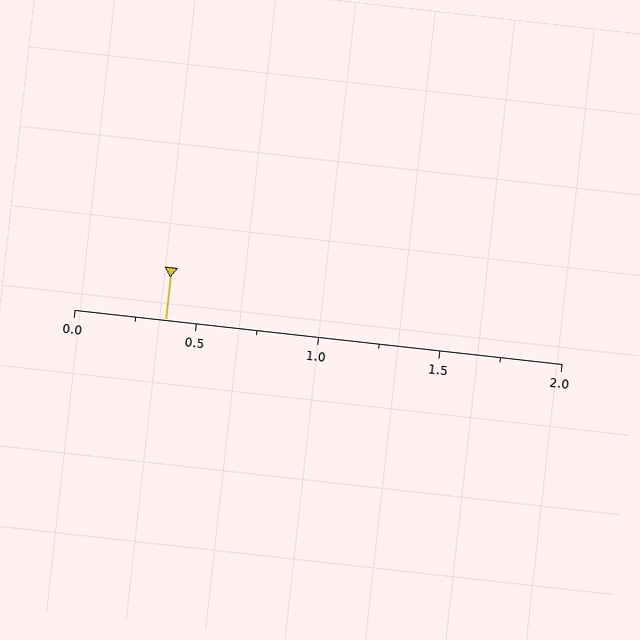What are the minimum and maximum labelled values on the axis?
The axis runs from 0.0 to 2.0.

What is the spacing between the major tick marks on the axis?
The major ticks are spaced 0.5 apart.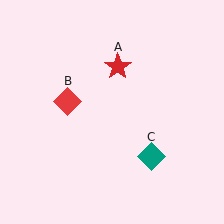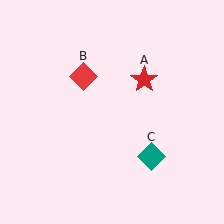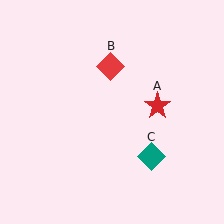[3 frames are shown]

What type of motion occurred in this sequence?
The red star (object A), red diamond (object B) rotated clockwise around the center of the scene.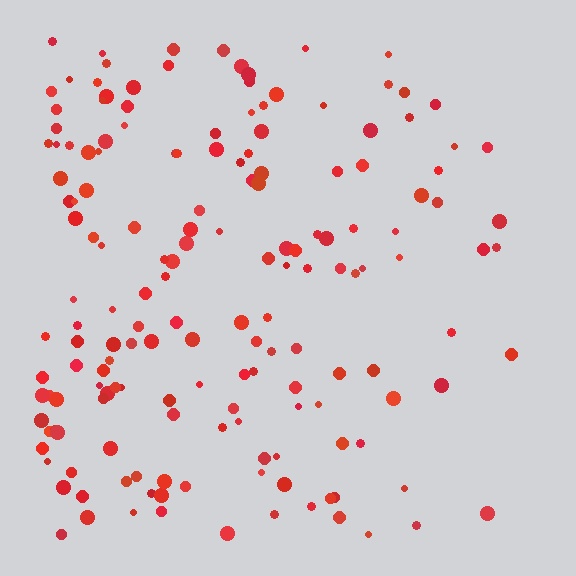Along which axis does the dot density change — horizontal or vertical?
Horizontal.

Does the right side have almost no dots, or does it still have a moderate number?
Still a moderate number, just noticeably fewer than the left.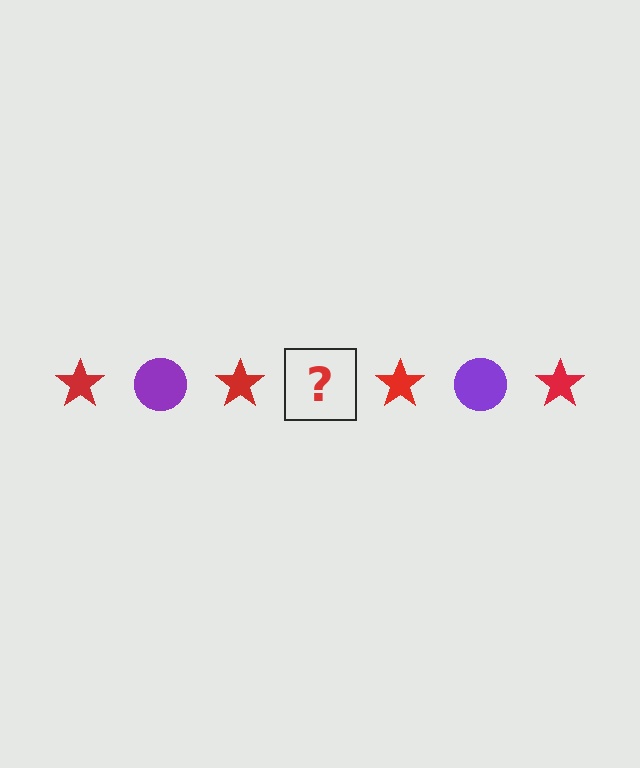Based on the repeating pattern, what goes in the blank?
The blank should be a purple circle.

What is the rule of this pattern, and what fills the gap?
The rule is that the pattern alternates between red star and purple circle. The gap should be filled with a purple circle.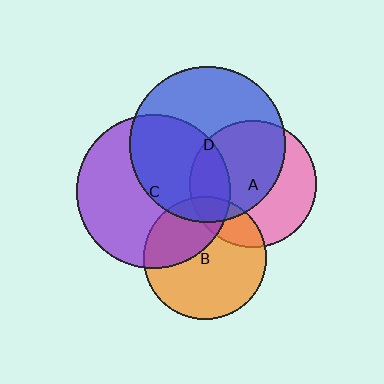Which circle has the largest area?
Circle D (blue).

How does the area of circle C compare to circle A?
Approximately 1.5 times.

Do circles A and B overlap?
Yes.